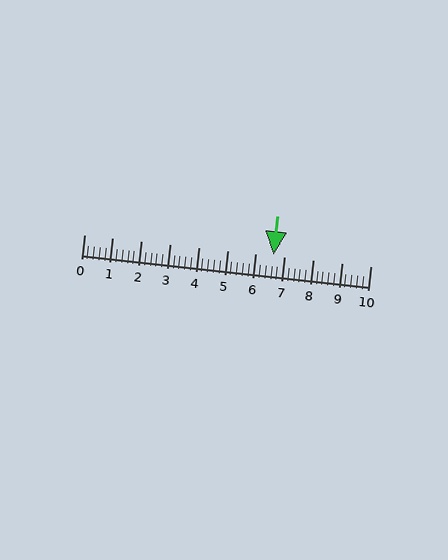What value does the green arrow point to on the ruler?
The green arrow points to approximately 6.6.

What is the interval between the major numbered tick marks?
The major tick marks are spaced 1 units apart.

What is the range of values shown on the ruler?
The ruler shows values from 0 to 10.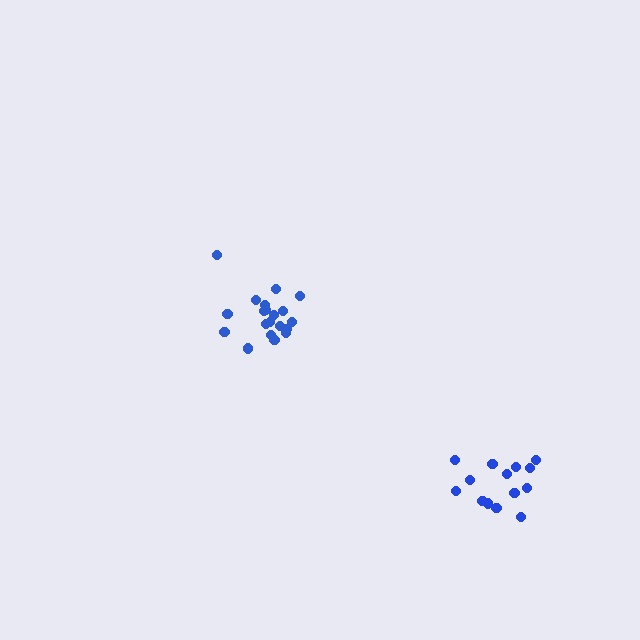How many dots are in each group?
Group 1: 20 dots, Group 2: 14 dots (34 total).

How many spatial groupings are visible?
There are 2 spatial groupings.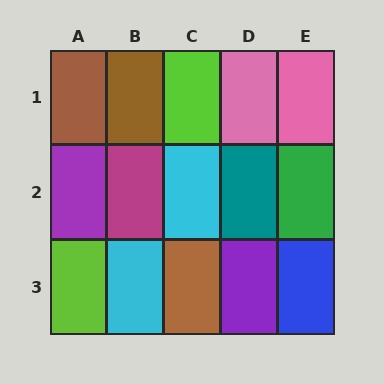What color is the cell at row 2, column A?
Purple.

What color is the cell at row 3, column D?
Purple.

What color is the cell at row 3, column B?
Cyan.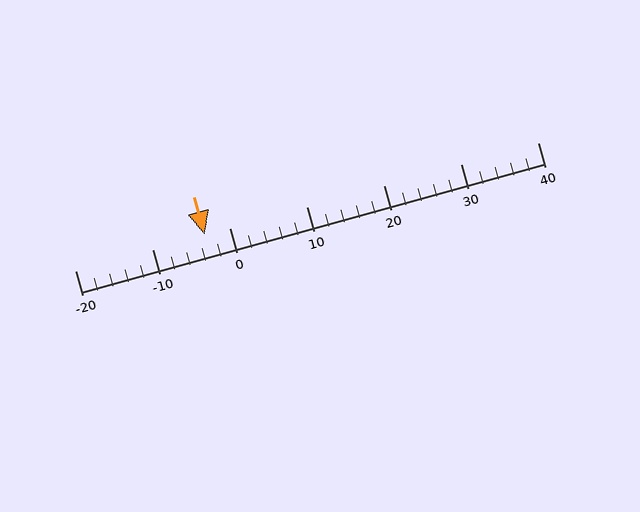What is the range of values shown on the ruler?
The ruler shows values from -20 to 40.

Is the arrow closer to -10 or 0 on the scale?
The arrow is closer to 0.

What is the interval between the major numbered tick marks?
The major tick marks are spaced 10 units apart.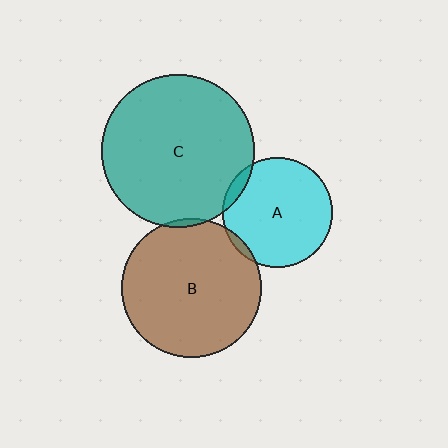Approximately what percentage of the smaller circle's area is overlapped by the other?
Approximately 5%.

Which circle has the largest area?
Circle C (teal).